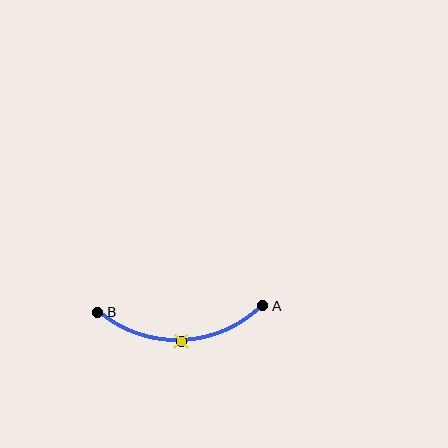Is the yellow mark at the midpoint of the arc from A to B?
Yes. The yellow mark lies on the arc at equal arc-length from both A and B — it is the arc midpoint.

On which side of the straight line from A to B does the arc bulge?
The arc bulges below the straight line connecting A and B.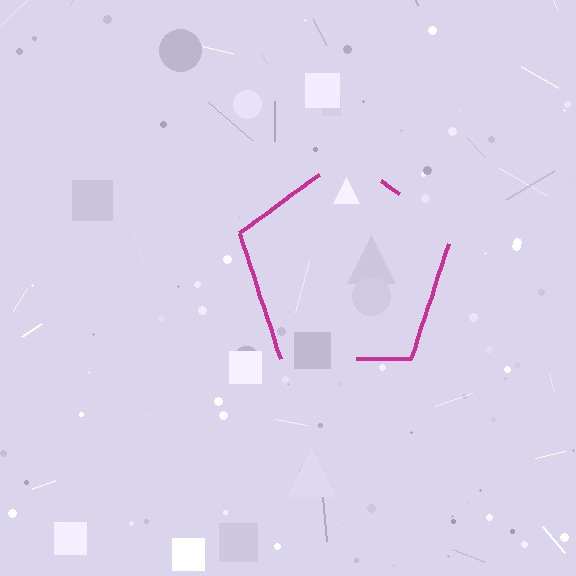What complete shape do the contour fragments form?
The contour fragments form a pentagon.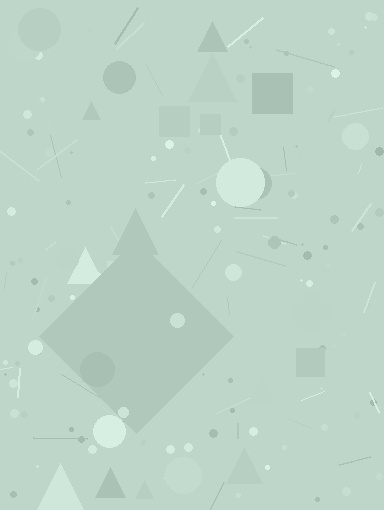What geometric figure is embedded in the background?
A diamond is embedded in the background.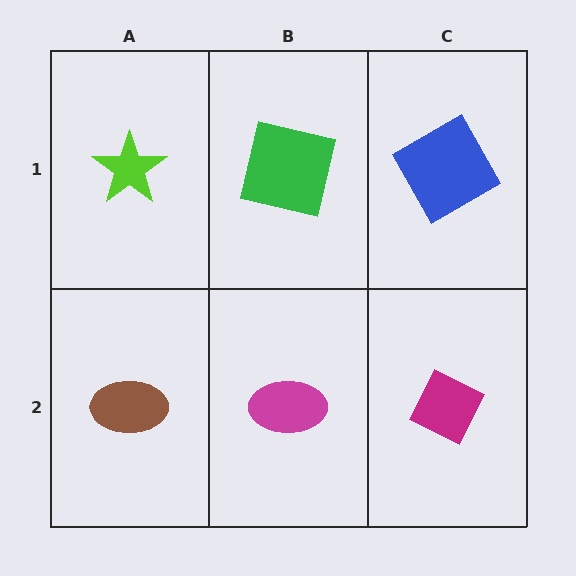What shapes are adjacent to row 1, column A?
A brown ellipse (row 2, column A), a green square (row 1, column B).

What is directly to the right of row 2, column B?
A magenta diamond.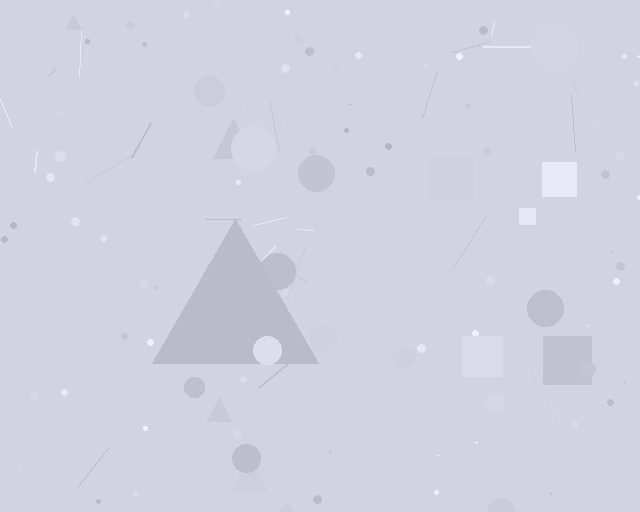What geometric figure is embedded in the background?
A triangle is embedded in the background.